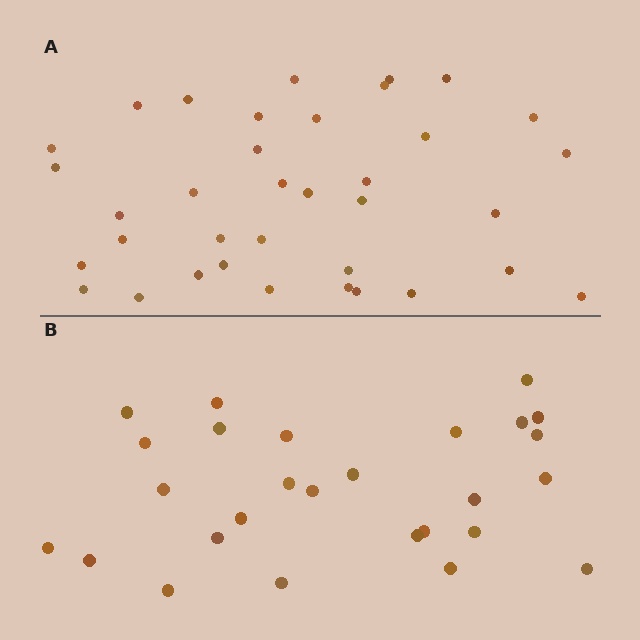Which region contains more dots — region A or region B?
Region A (the top region) has more dots.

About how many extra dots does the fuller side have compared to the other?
Region A has roughly 8 or so more dots than region B.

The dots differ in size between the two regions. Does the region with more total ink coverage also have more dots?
No. Region B has more total ink coverage because its dots are larger, but region A actually contains more individual dots. Total area can be misleading — the number of items is what matters here.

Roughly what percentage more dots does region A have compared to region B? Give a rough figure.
About 35% more.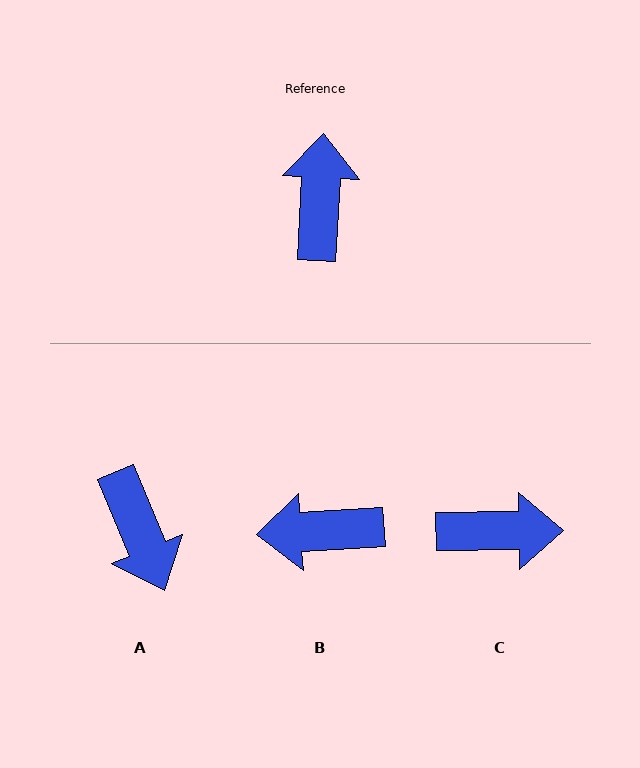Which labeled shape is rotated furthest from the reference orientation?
A, about 154 degrees away.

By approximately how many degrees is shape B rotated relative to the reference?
Approximately 97 degrees counter-clockwise.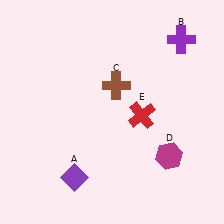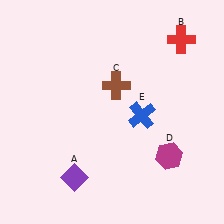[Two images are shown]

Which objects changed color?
B changed from purple to red. E changed from red to blue.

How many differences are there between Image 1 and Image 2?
There are 2 differences between the two images.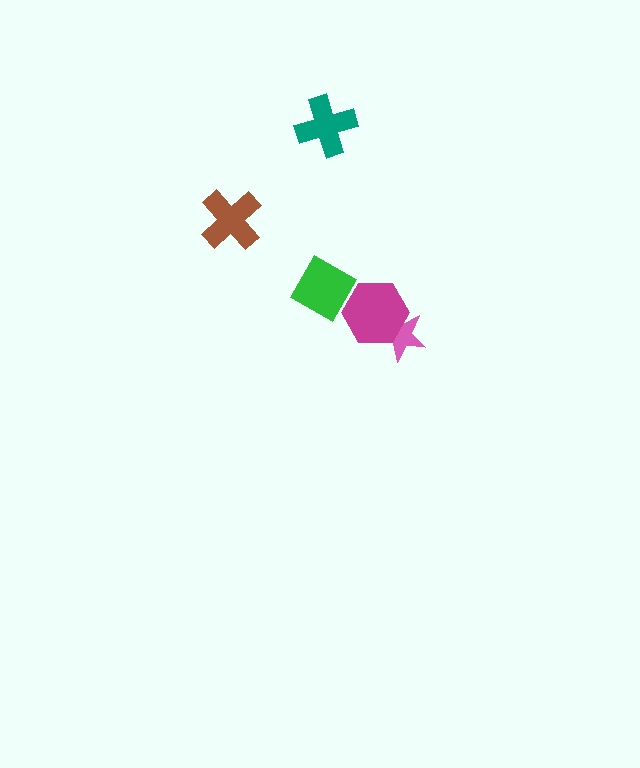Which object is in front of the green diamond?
The magenta hexagon is in front of the green diamond.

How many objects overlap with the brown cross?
0 objects overlap with the brown cross.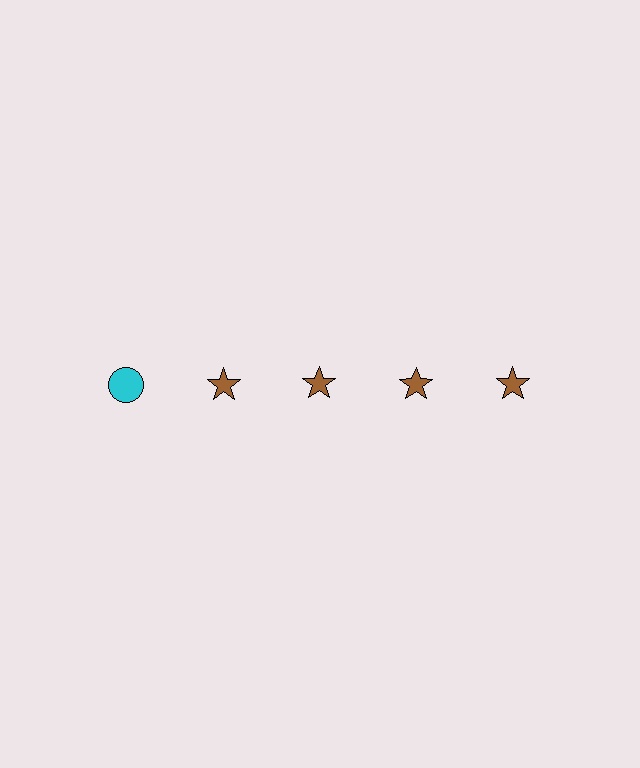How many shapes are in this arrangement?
There are 5 shapes arranged in a grid pattern.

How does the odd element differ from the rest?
It differs in both color (cyan instead of brown) and shape (circle instead of star).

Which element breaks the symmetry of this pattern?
The cyan circle in the top row, leftmost column breaks the symmetry. All other shapes are brown stars.